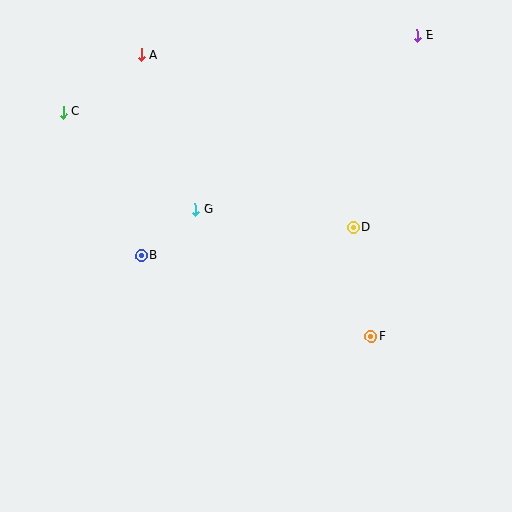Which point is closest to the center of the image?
Point G at (195, 210) is closest to the center.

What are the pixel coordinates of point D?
Point D is at (353, 227).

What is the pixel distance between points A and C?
The distance between A and C is 97 pixels.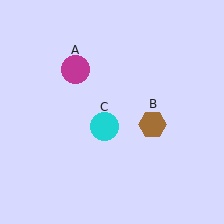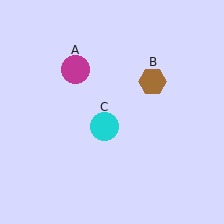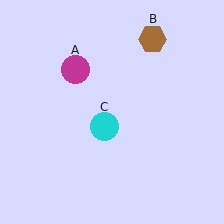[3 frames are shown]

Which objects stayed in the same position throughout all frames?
Magenta circle (object A) and cyan circle (object C) remained stationary.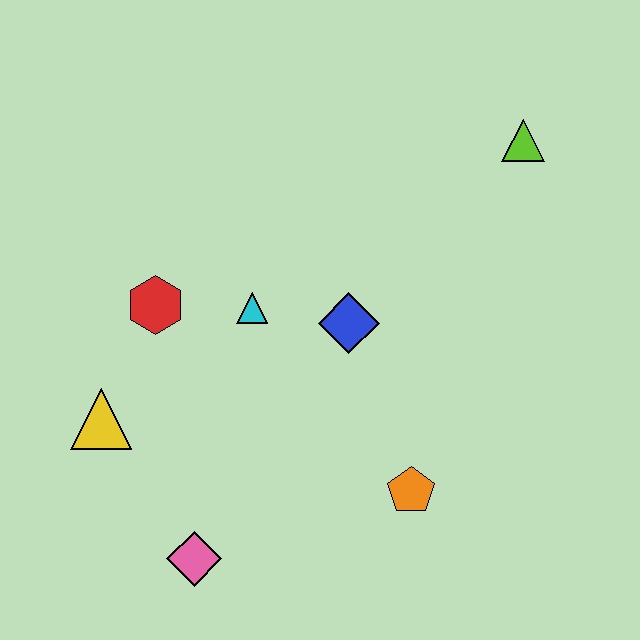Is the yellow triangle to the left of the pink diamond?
Yes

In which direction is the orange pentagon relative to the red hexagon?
The orange pentagon is to the right of the red hexagon.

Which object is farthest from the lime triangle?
The pink diamond is farthest from the lime triangle.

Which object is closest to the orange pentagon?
The blue diamond is closest to the orange pentagon.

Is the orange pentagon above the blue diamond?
No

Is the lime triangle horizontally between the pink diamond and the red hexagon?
No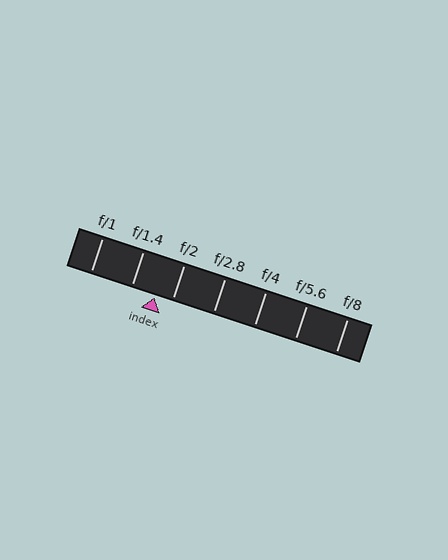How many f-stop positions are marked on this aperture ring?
There are 7 f-stop positions marked.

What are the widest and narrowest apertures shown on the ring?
The widest aperture shown is f/1 and the narrowest is f/8.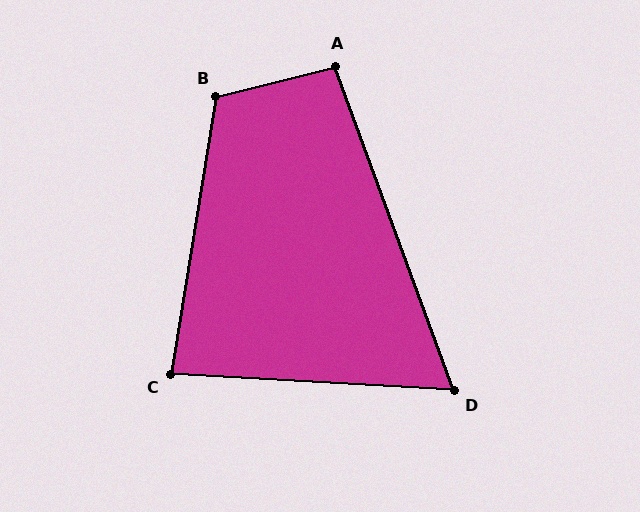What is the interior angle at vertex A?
Approximately 96 degrees (obtuse).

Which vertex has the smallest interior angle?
D, at approximately 66 degrees.